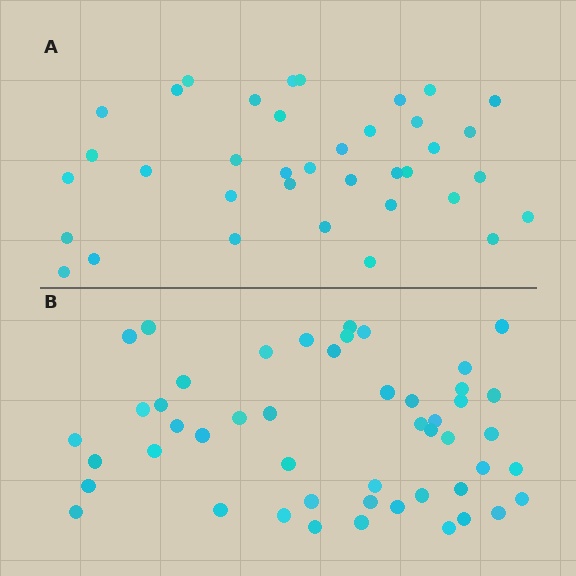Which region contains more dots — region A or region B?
Region B (the bottom region) has more dots.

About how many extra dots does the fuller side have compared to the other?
Region B has roughly 12 or so more dots than region A.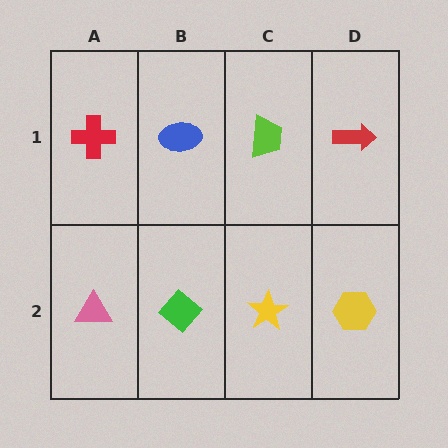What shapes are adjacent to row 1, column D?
A yellow hexagon (row 2, column D), a lime trapezoid (row 1, column C).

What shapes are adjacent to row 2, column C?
A lime trapezoid (row 1, column C), a green diamond (row 2, column B), a yellow hexagon (row 2, column D).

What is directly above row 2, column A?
A red cross.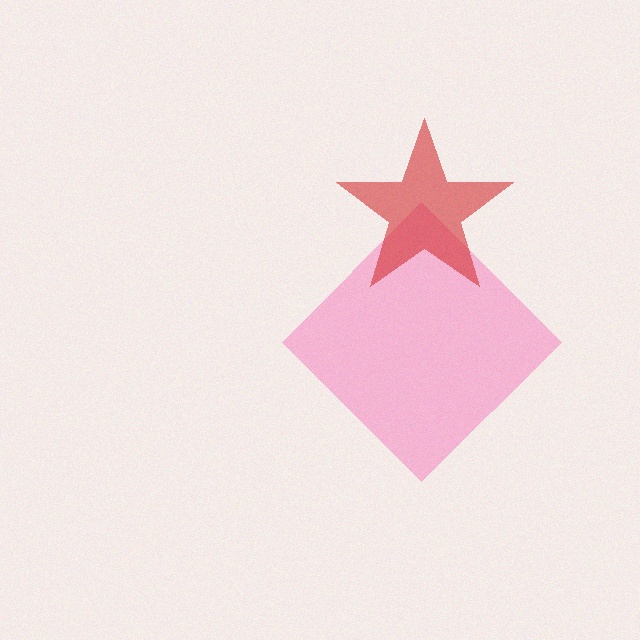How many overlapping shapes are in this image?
There are 2 overlapping shapes in the image.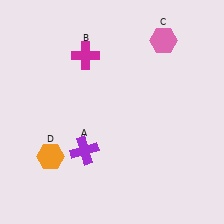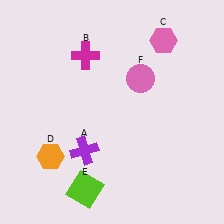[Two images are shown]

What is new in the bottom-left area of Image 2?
A lime square (E) was added in the bottom-left area of Image 2.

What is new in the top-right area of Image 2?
A pink circle (F) was added in the top-right area of Image 2.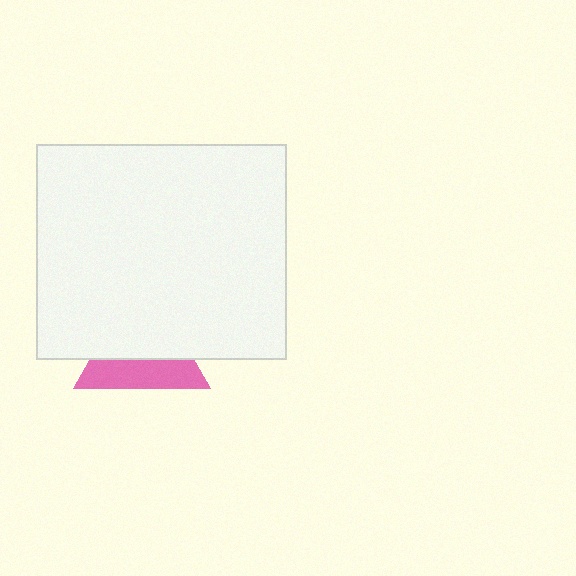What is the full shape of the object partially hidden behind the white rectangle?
The partially hidden object is a pink triangle.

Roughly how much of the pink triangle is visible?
A small part of it is visible (roughly 43%).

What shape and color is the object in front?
The object in front is a white rectangle.